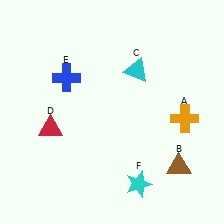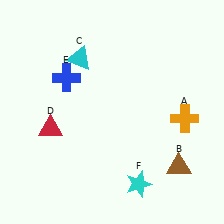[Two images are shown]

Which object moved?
The cyan triangle (C) moved left.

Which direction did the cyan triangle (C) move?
The cyan triangle (C) moved left.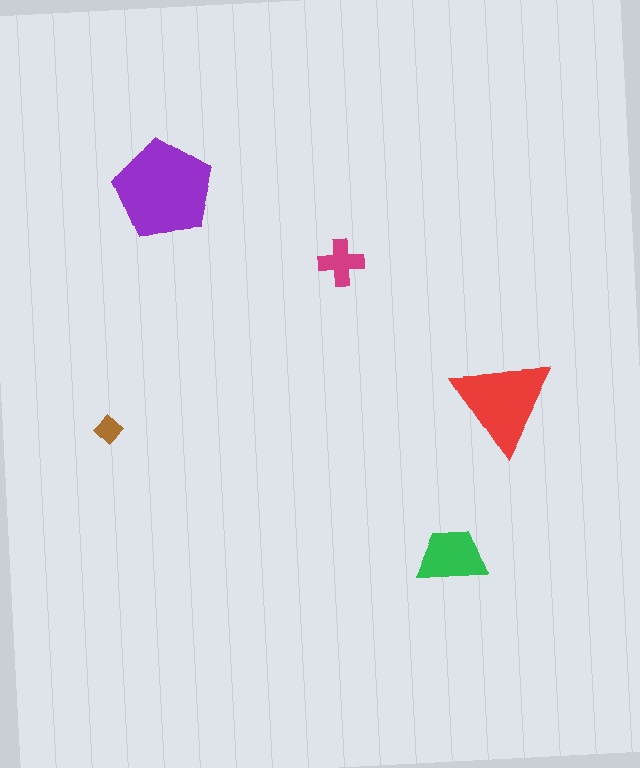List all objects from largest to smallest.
The purple pentagon, the red triangle, the green trapezoid, the magenta cross, the brown diamond.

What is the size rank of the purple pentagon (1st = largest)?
1st.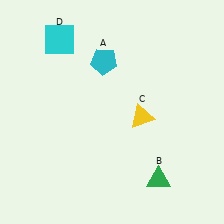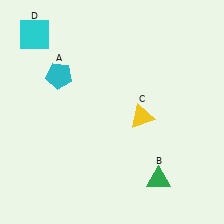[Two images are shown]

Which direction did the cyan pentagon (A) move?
The cyan pentagon (A) moved left.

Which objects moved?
The objects that moved are: the cyan pentagon (A), the cyan square (D).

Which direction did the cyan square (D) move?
The cyan square (D) moved left.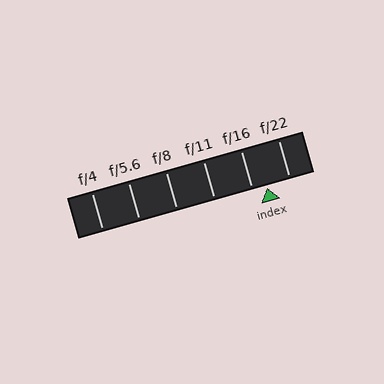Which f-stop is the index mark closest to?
The index mark is closest to f/16.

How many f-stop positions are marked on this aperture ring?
There are 6 f-stop positions marked.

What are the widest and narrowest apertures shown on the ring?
The widest aperture shown is f/4 and the narrowest is f/22.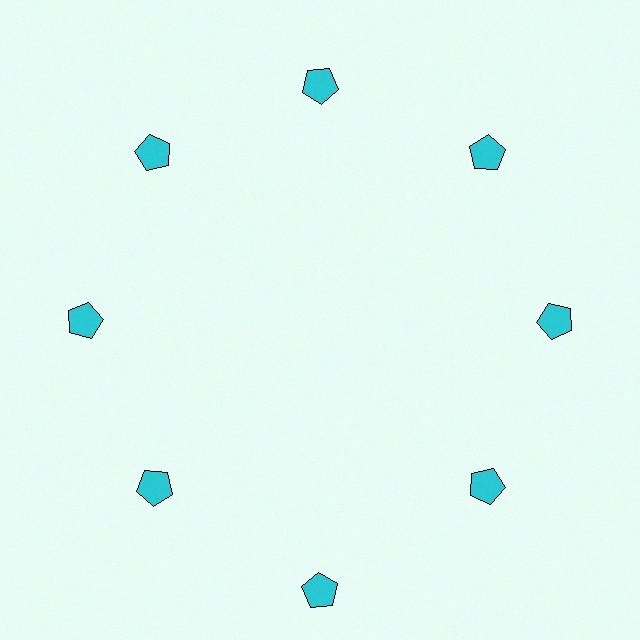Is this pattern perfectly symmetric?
No. The 8 cyan pentagons are arranged in a ring, but one element near the 6 o'clock position is pushed outward from the center, breaking the 8-fold rotational symmetry.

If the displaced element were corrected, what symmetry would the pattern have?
It would have 8-fold rotational symmetry — the pattern would map onto itself every 45 degrees.